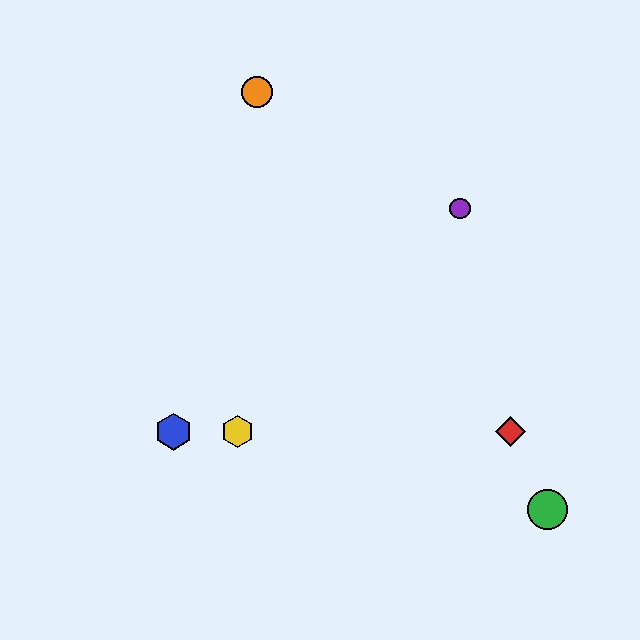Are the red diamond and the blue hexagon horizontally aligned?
Yes, both are at y≈432.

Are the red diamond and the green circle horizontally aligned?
No, the red diamond is at y≈432 and the green circle is at y≈509.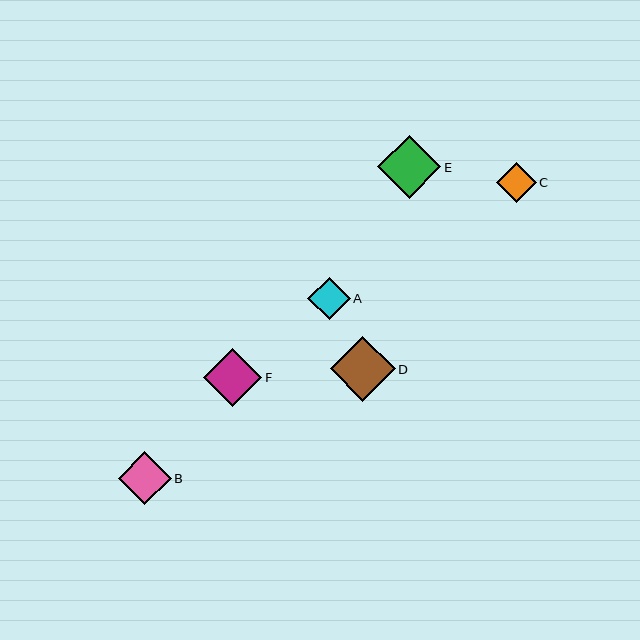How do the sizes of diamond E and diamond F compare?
Diamond E and diamond F are approximately the same size.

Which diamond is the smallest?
Diamond C is the smallest with a size of approximately 40 pixels.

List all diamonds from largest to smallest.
From largest to smallest: D, E, F, B, A, C.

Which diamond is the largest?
Diamond D is the largest with a size of approximately 65 pixels.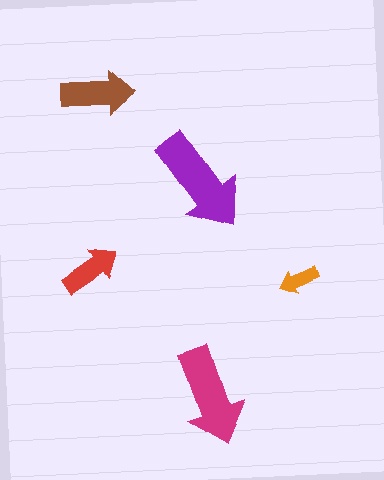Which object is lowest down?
The magenta arrow is bottommost.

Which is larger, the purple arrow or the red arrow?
The purple one.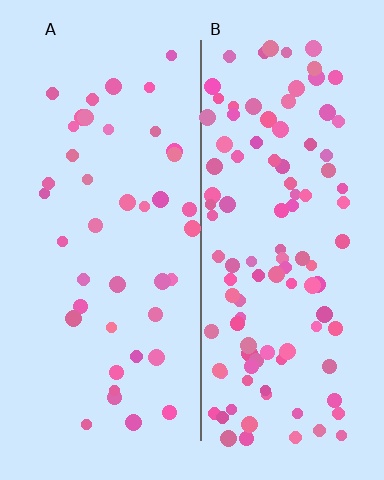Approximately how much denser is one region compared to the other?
Approximately 2.5× — region B over region A.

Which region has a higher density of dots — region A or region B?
B (the right).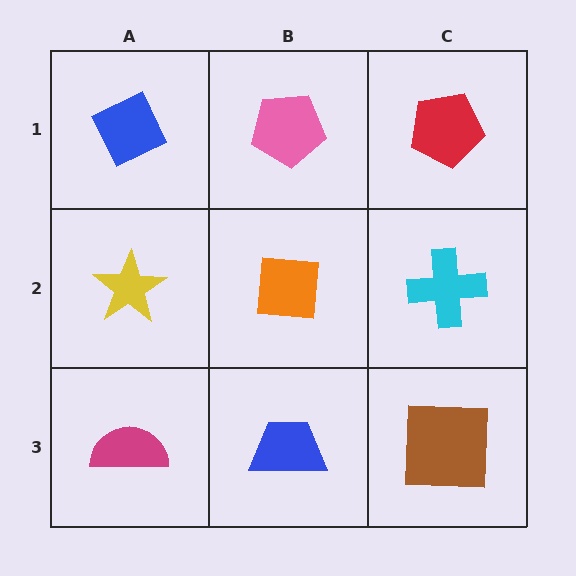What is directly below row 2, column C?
A brown square.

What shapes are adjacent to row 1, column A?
A yellow star (row 2, column A), a pink pentagon (row 1, column B).